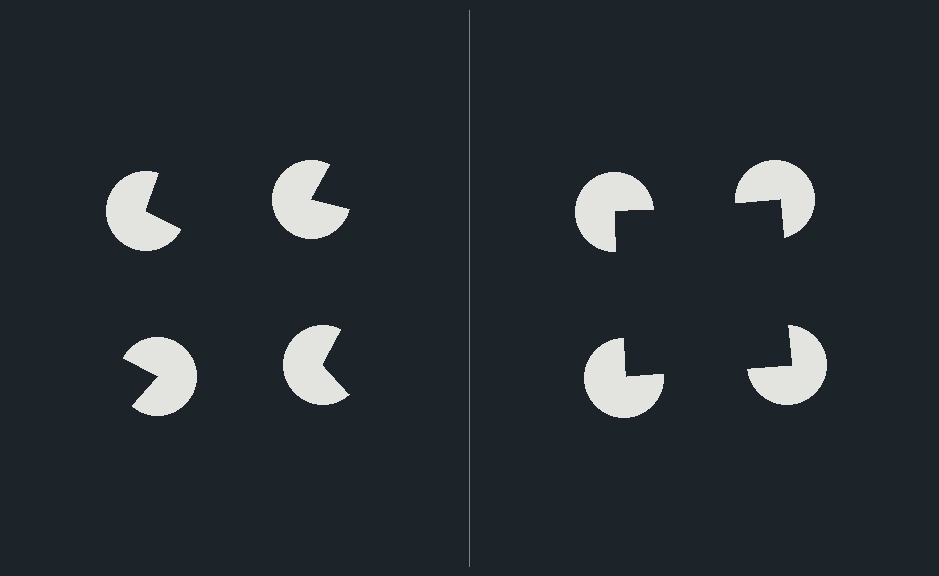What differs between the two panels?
The pac-man discs are positioned identically on both sides; only the wedge orientations differ. On the right they align to a square; on the left they are misaligned.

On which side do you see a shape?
An illusory square appears on the right side. On the left side the wedge cuts are rotated, so no coherent shape forms.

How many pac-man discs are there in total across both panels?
8 — 4 on each side.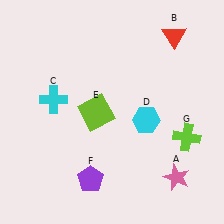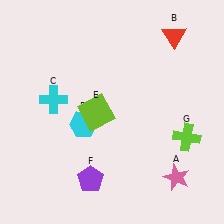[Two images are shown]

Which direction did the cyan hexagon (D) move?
The cyan hexagon (D) moved left.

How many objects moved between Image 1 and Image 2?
1 object moved between the two images.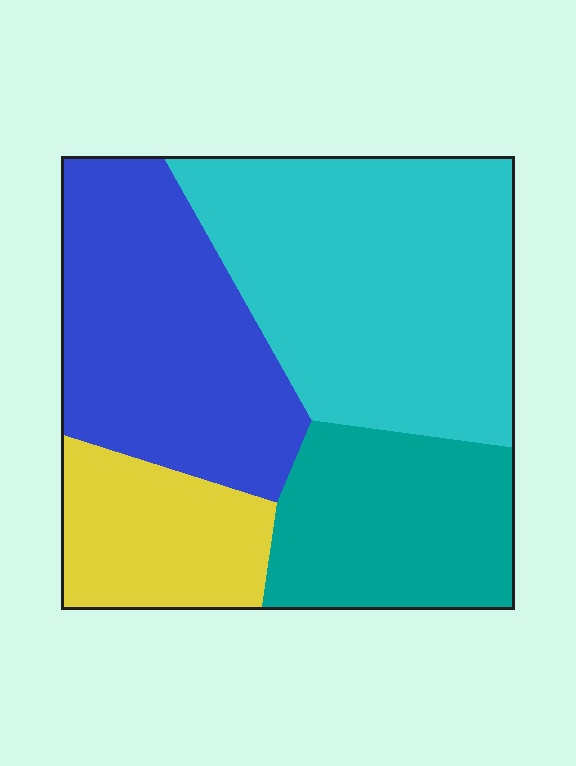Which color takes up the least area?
Yellow, at roughly 15%.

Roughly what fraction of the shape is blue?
Blue takes up about one quarter (1/4) of the shape.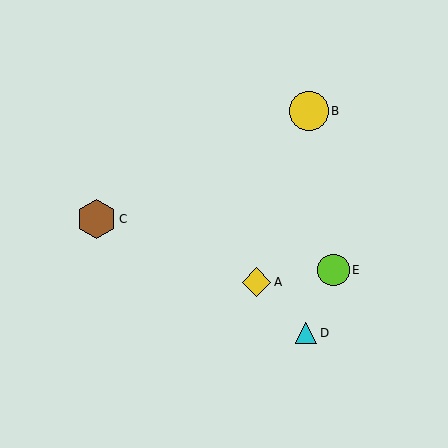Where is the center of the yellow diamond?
The center of the yellow diamond is at (257, 282).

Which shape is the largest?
The brown hexagon (labeled C) is the largest.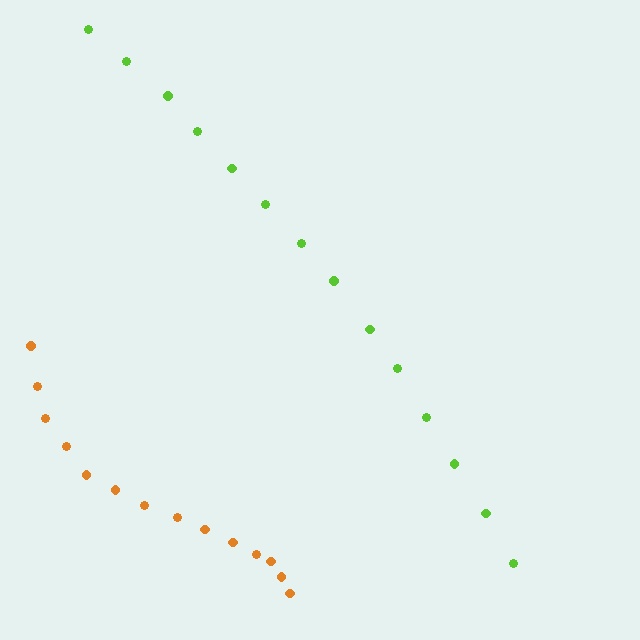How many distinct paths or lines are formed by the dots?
There are 2 distinct paths.